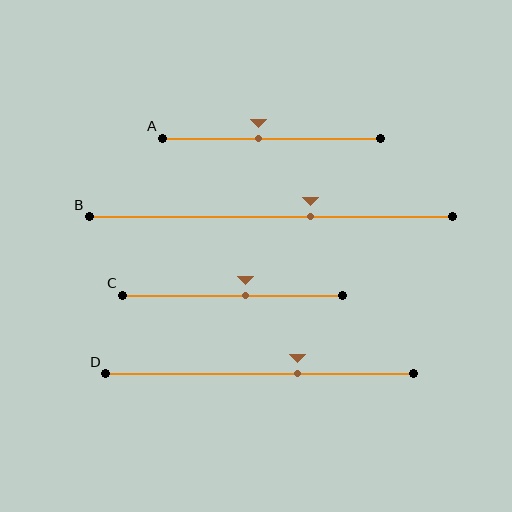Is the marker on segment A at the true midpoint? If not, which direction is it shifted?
No, the marker on segment A is shifted to the left by about 6% of the segment length.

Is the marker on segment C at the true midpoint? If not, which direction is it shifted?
No, the marker on segment C is shifted to the right by about 6% of the segment length.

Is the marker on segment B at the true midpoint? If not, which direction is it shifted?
No, the marker on segment B is shifted to the right by about 11% of the segment length.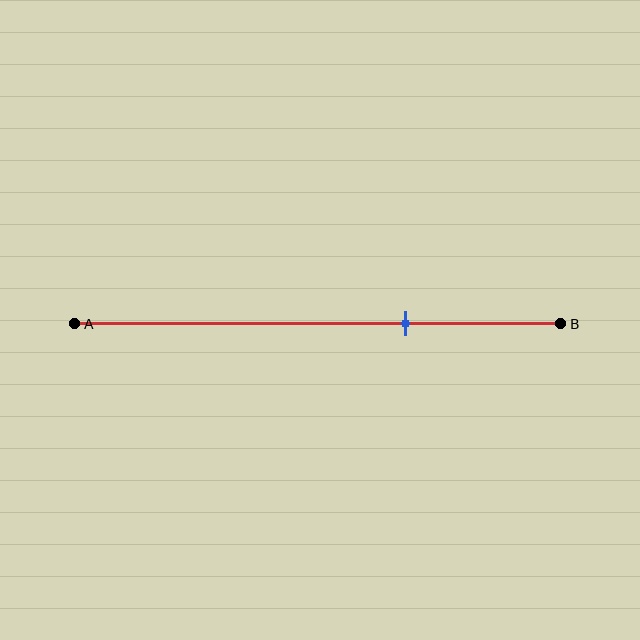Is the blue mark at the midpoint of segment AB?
No, the mark is at about 70% from A, not at the 50% midpoint.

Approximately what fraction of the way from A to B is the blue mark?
The blue mark is approximately 70% of the way from A to B.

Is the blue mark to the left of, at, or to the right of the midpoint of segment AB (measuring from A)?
The blue mark is to the right of the midpoint of segment AB.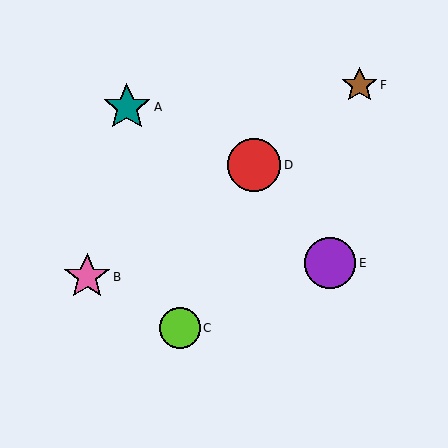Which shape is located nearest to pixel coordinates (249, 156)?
The red circle (labeled D) at (254, 165) is nearest to that location.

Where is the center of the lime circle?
The center of the lime circle is at (180, 328).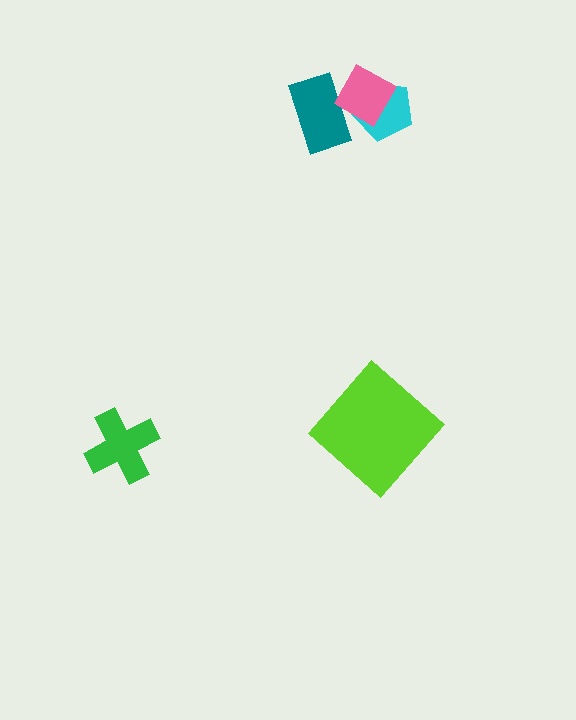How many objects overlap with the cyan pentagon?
1 object overlaps with the cyan pentagon.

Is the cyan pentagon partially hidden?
Yes, it is partially covered by another shape.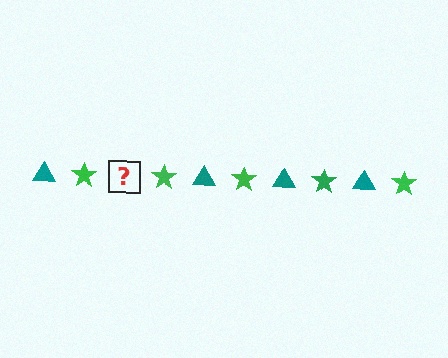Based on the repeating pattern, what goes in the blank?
The blank should be a teal triangle.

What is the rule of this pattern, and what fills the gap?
The rule is that the pattern alternates between teal triangle and green star. The gap should be filled with a teal triangle.